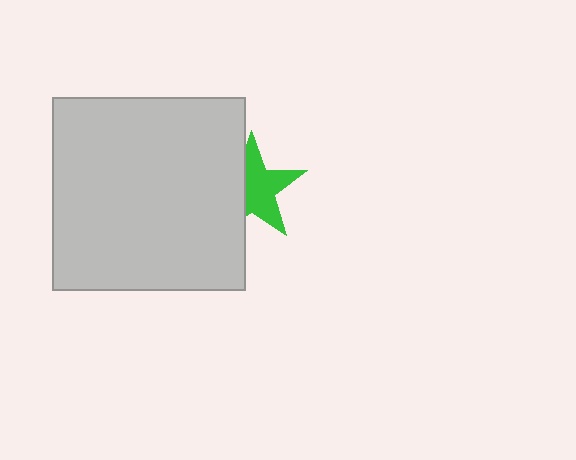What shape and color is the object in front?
The object in front is a light gray square.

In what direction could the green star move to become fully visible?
The green star could move right. That would shift it out from behind the light gray square entirely.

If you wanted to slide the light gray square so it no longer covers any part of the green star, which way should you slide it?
Slide it left — that is the most direct way to separate the two shapes.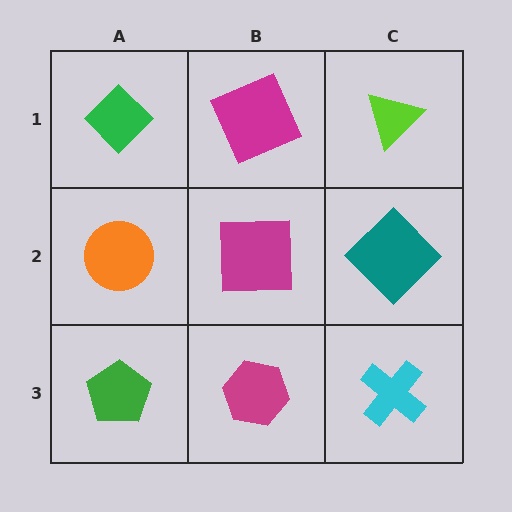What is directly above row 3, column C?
A teal diamond.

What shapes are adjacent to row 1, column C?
A teal diamond (row 2, column C), a magenta square (row 1, column B).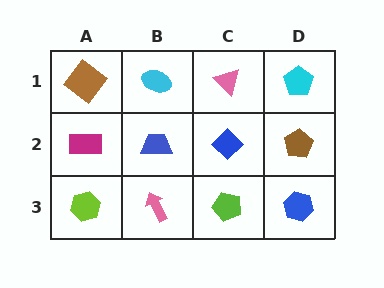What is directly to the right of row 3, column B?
A lime pentagon.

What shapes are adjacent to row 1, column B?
A blue trapezoid (row 2, column B), a brown diamond (row 1, column A), a pink triangle (row 1, column C).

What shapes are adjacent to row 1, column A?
A magenta rectangle (row 2, column A), a cyan ellipse (row 1, column B).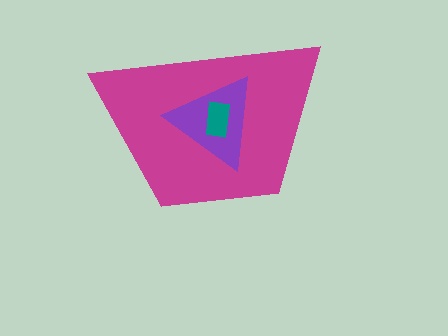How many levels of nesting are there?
3.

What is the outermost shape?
The magenta trapezoid.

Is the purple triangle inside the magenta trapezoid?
Yes.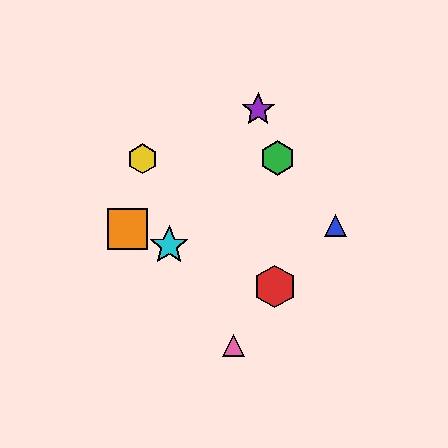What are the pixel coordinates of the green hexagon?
The green hexagon is at (277, 158).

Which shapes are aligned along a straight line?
The red hexagon, the orange square, the cyan star are aligned along a straight line.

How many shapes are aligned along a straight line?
3 shapes (the red hexagon, the orange square, the cyan star) are aligned along a straight line.